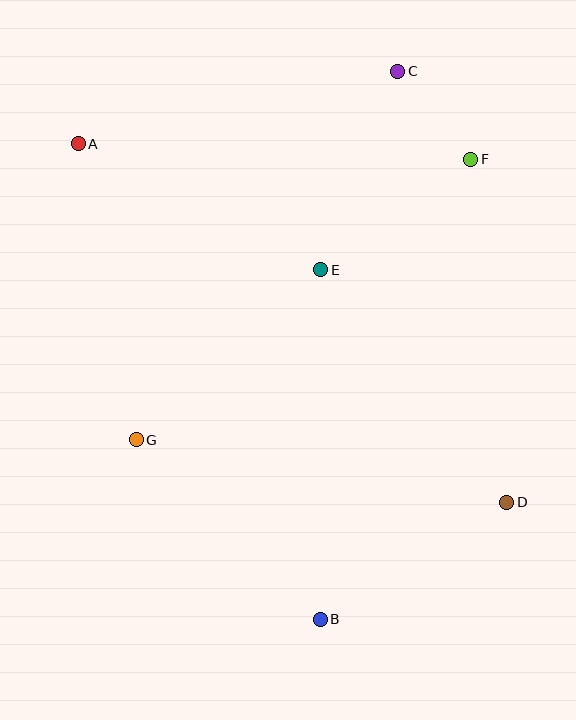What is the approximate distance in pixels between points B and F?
The distance between B and F is approximately 484 pixels.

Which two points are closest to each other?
Points C and F are closest to each other.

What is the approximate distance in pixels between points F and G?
The distance between F and G is approximately 436 pixels.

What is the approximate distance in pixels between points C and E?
The distance between C and E is approximately 213 pixels.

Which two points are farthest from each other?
Points A and D are farthest from each other.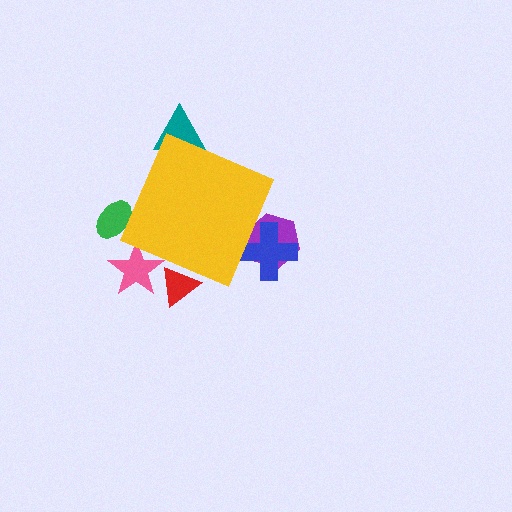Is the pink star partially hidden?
Yes, the pink star is partially hidden behind the yellow diamond.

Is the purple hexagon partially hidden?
Yes, the purple hexagon is partially hidden behind the yellow diamond.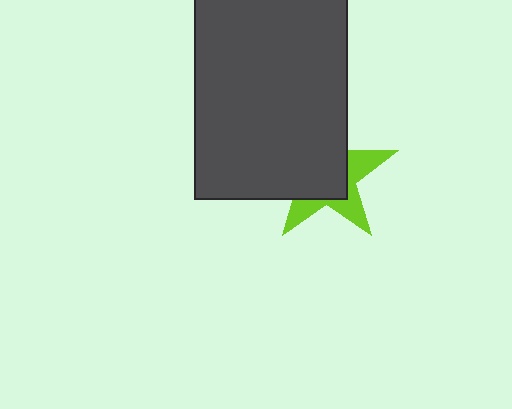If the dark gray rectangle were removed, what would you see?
You would see the complete lime star.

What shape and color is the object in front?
The object in front is a dark gray rectangle.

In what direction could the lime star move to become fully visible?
The lime star could move toward the lower-right. That would shift it out from behind the dark gray rectangle entirely.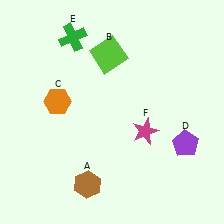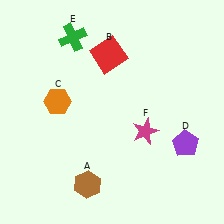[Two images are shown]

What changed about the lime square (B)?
In Image 1, B is lime. In Image 2, it changed to red.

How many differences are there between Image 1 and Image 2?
There is 1 difference between the two images.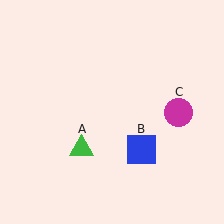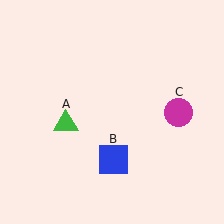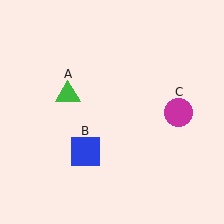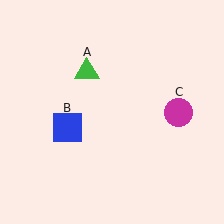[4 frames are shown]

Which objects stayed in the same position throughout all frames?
Magenta circle (object C) remained stationary.